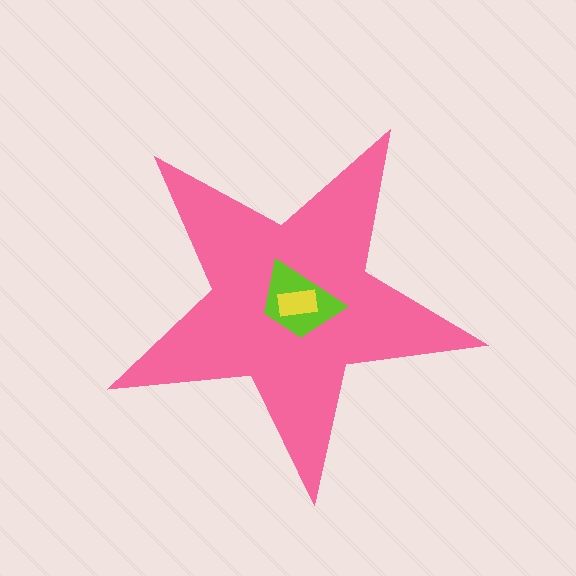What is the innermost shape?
The yellow rectangle.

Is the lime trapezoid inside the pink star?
Yes.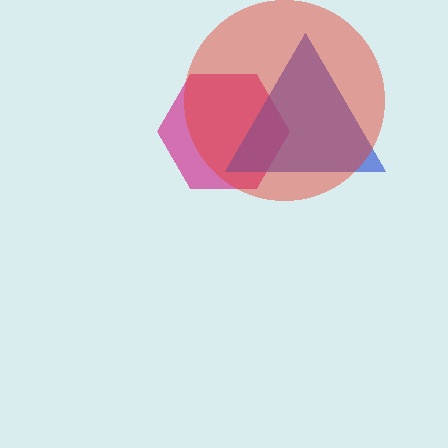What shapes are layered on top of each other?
The layered shapes are: a magenta hexagon, a blue triangle, a red circle.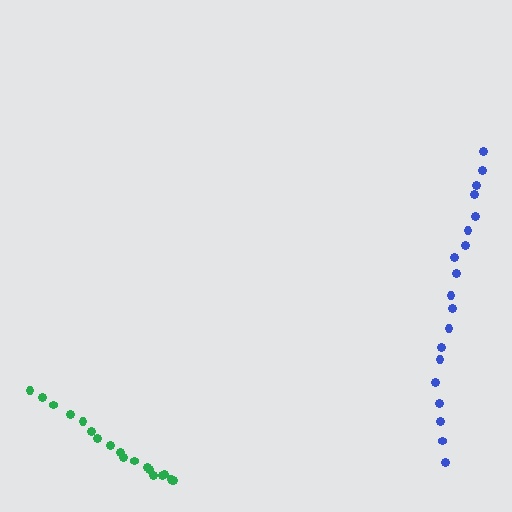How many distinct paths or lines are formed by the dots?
There are 2 distinct paths.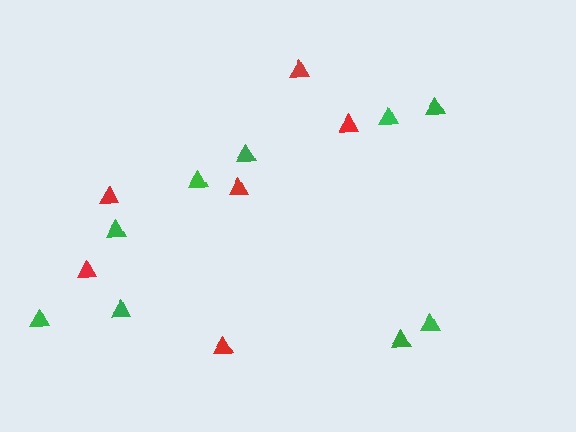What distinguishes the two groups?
There are 2 groups: one group of red triangles (6) and one group of green triangles (9).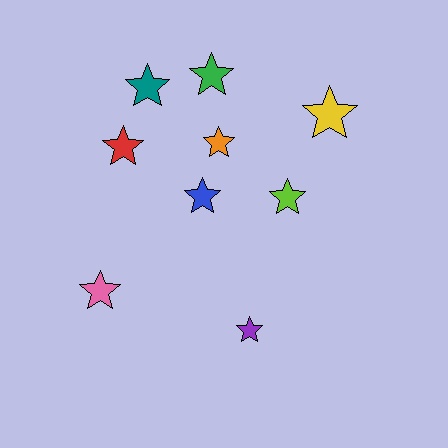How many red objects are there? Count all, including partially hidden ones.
There is 1 red object.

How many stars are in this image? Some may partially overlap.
There are 9 stars.